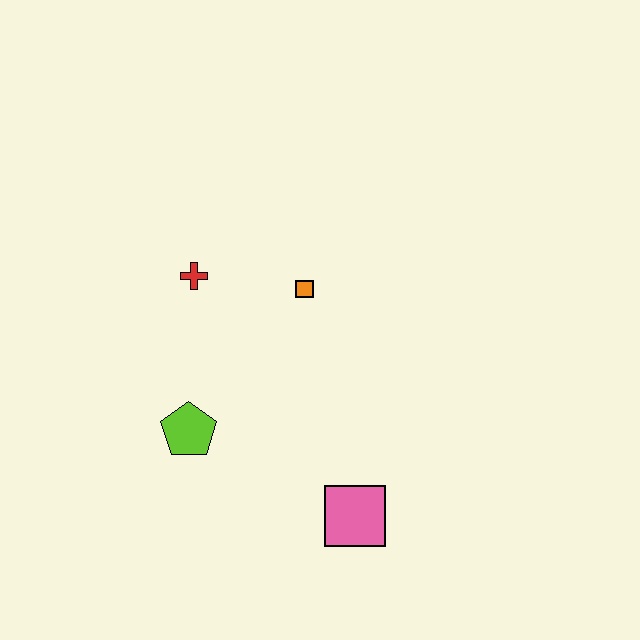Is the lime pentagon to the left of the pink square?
Yes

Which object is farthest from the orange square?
The pink square is farthest from the orange square.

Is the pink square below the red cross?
Yes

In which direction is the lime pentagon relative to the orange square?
The lime pentagon is below the orange square.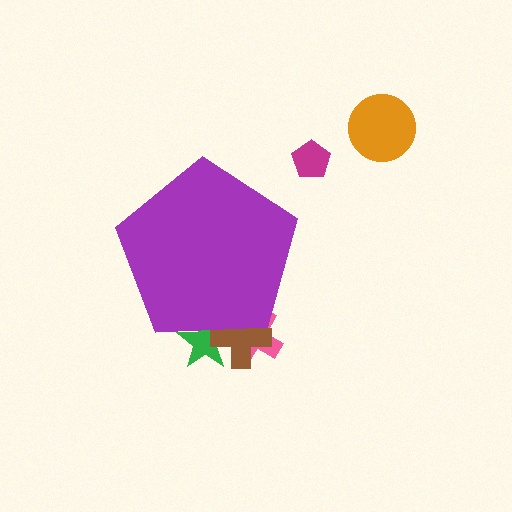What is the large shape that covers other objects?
A purple pentagon.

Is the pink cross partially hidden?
Yes, the pink cross is partially hidden behind the purple pentagon.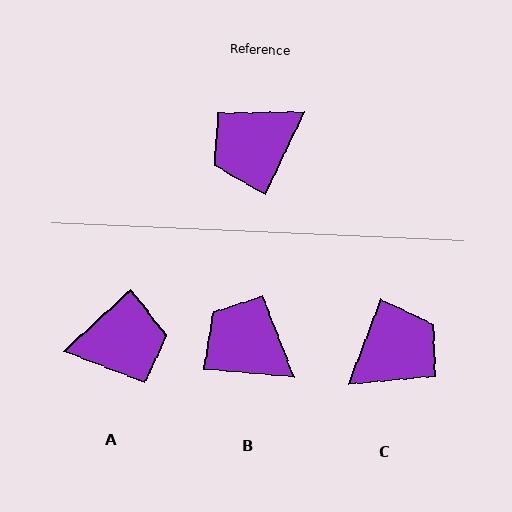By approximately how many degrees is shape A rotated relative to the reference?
Approximately 158 degrees counter-clockwise.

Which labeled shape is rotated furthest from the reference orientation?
C, about 175 degrees away.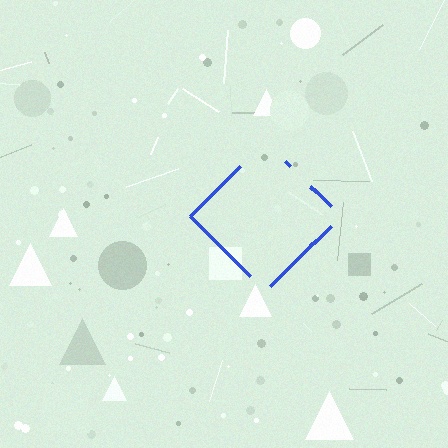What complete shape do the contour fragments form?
The contour fragments form a diamond.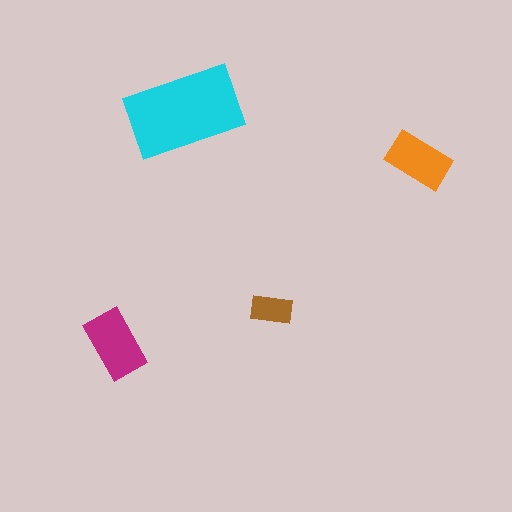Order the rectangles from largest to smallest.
the cyan one, the magenta one, the orange one, the brown one.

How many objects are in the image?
There are 4 objects in the image.